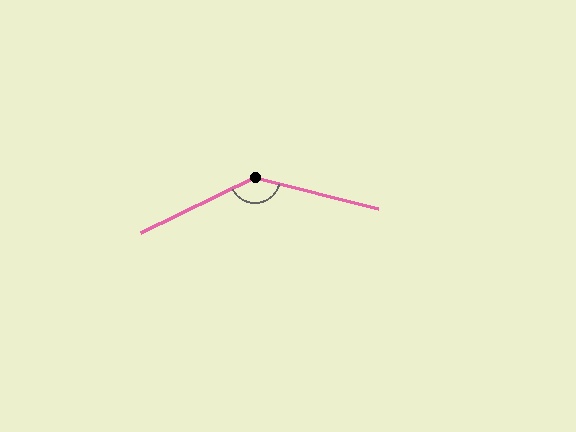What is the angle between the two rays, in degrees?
Approximately 140 degrees.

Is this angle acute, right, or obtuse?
It is obtuse.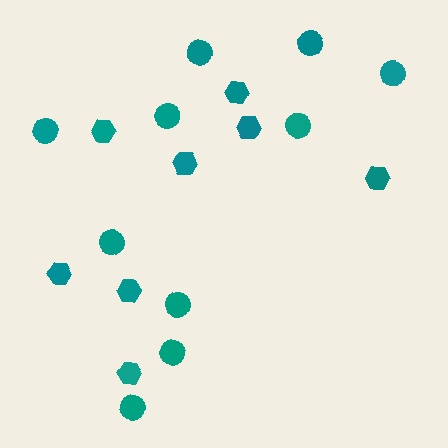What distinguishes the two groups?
There are 2 groups: one group of hexagons (8) and one group of circles (10).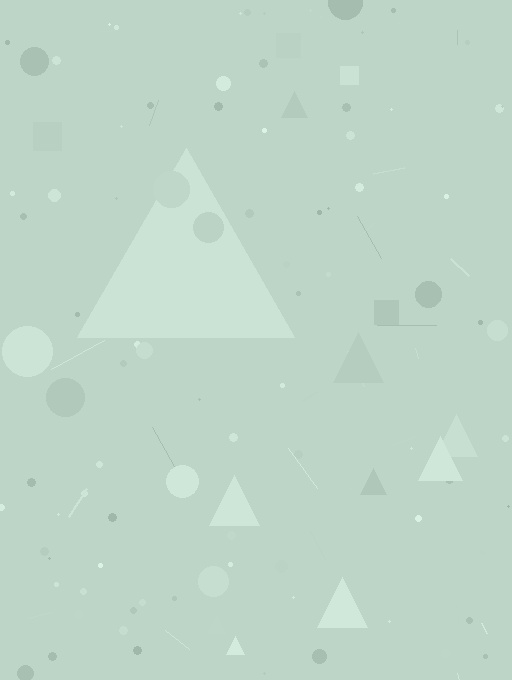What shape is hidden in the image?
A triangle is hidden in the image.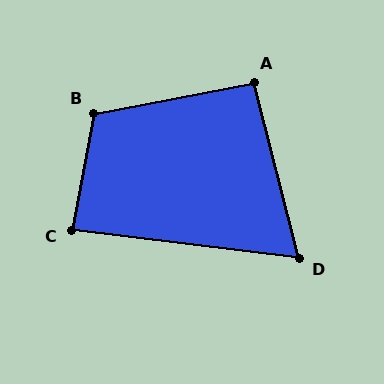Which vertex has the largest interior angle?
B, at approximately 111 degrees.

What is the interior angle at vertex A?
Approximately 94 degrees (approximately right).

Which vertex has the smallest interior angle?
D, at approximately 69 degrees.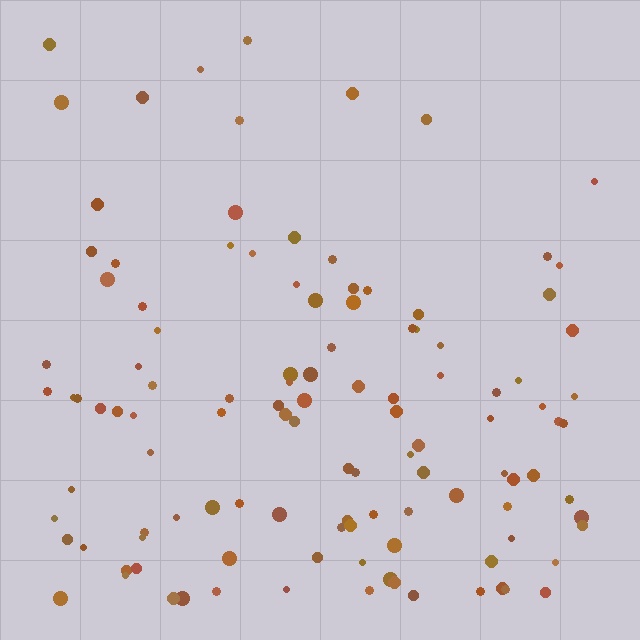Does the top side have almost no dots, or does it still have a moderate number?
Still a moderate number, just noticeably fewer than the bottom.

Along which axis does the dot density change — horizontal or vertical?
Vertical.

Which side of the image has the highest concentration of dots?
The bottom.